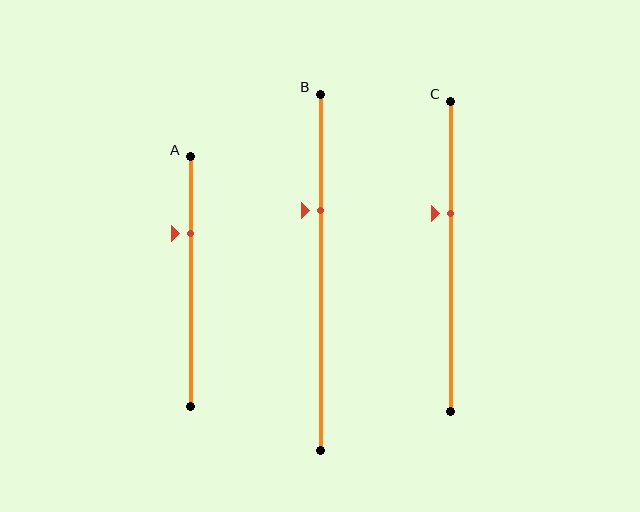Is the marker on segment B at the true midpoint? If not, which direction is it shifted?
No, the marker on segment B is shifted upward by about 17% of the segment length.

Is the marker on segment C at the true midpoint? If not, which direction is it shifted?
No, the marker on segment C is shifted upward by about 14% of the segment length.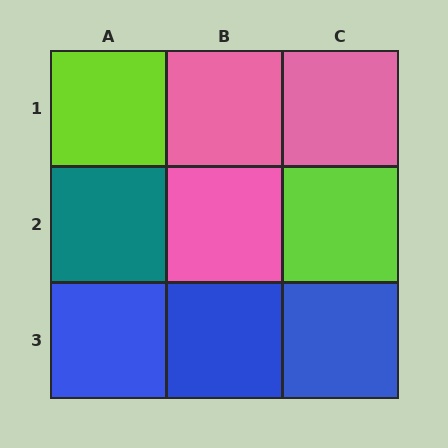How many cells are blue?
3 cells are blue.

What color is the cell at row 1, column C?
Pink.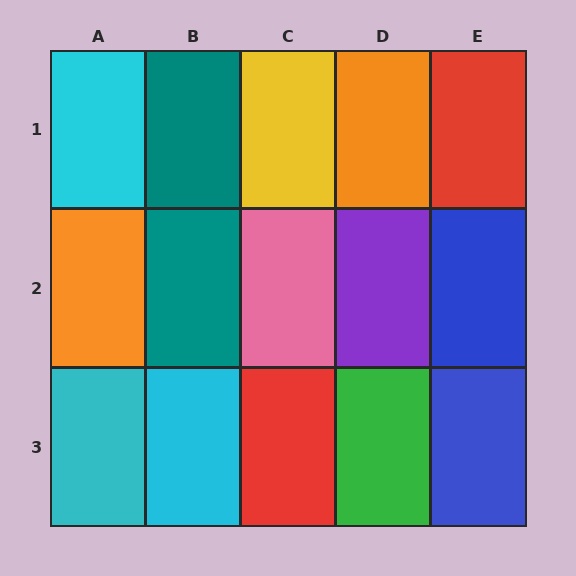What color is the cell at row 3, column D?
Green.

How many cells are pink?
1 cell is pink.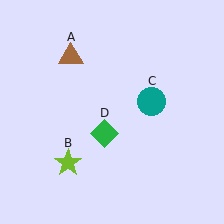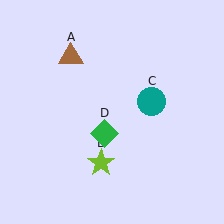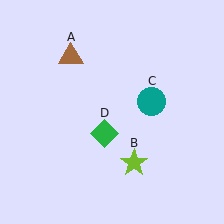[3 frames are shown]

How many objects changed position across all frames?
1 object changed position: lime star (object B).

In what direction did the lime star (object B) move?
The lime star (object B) moved right.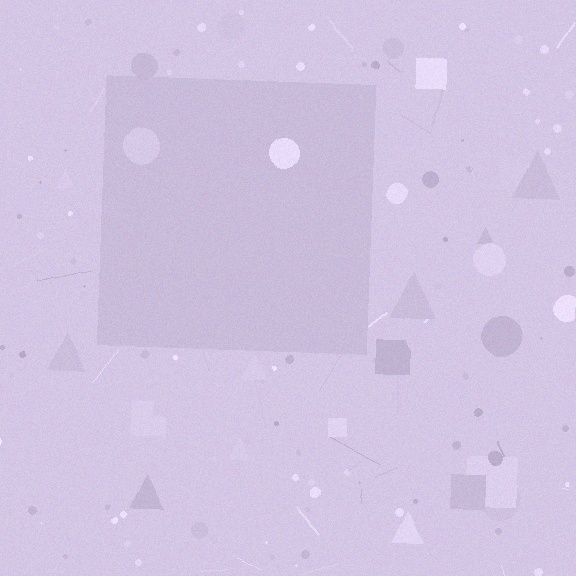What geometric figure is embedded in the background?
A square is embedded in the background.